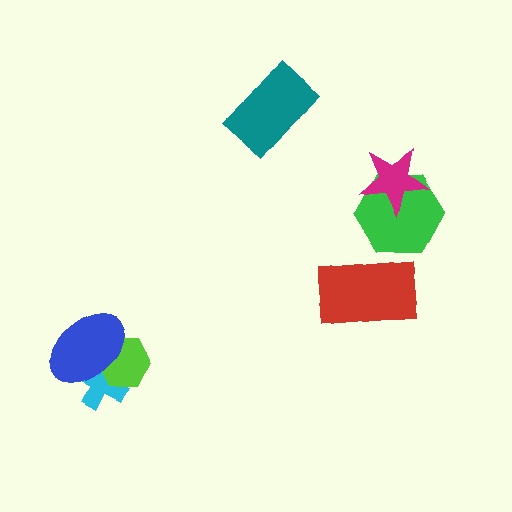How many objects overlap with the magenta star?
1 object overlaps with the magenta star.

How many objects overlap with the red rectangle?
0 objects overlap with the red rectangle.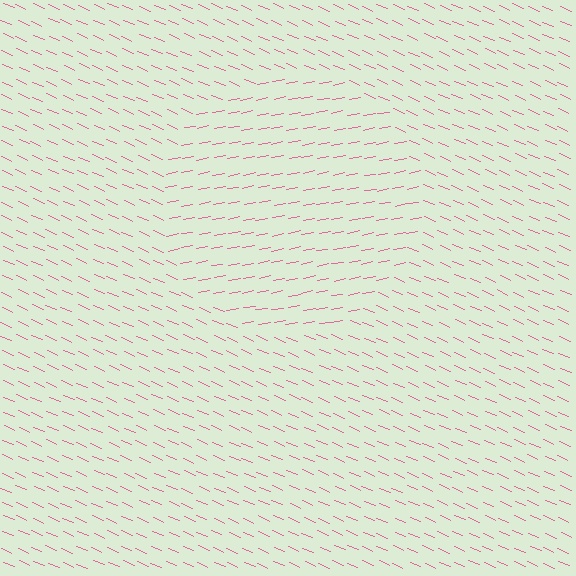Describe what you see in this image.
The image is filled with small pink line segments. A circle region in the image has lines oriented differently from the surrounding lines, creating a visible texture boundary.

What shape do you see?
I see a circle.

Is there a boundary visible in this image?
Yes, there is a texture boundary formed by a change in line orientation.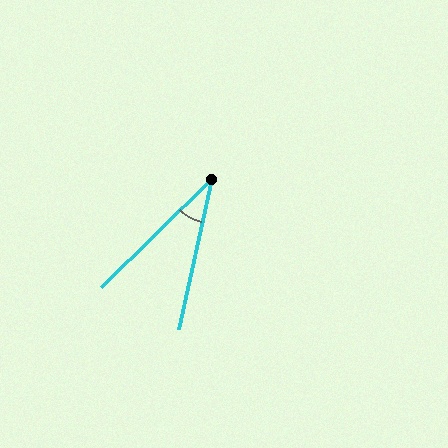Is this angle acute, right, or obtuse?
It is acute.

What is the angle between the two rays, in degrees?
Approximately 33 degrees.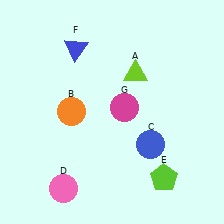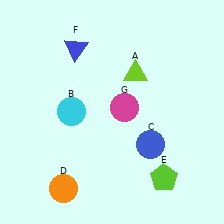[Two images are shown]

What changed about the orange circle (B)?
In Image 1, B is orange. In Image 2, it changed to cyan.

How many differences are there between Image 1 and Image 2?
There are 2 differences between the two images.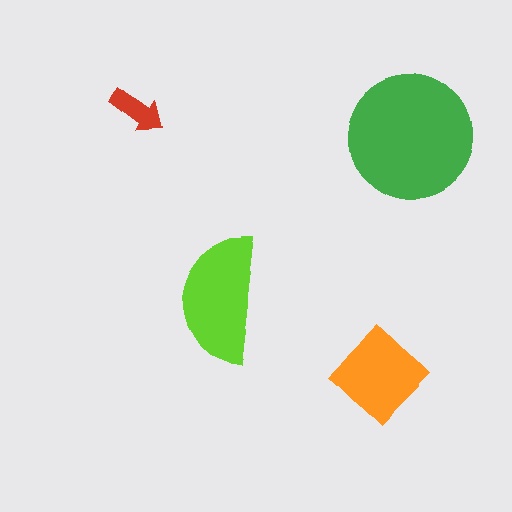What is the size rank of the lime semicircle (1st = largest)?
2nd.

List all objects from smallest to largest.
The red arrow, the orange diamond, the lime semicircle, the green circle.